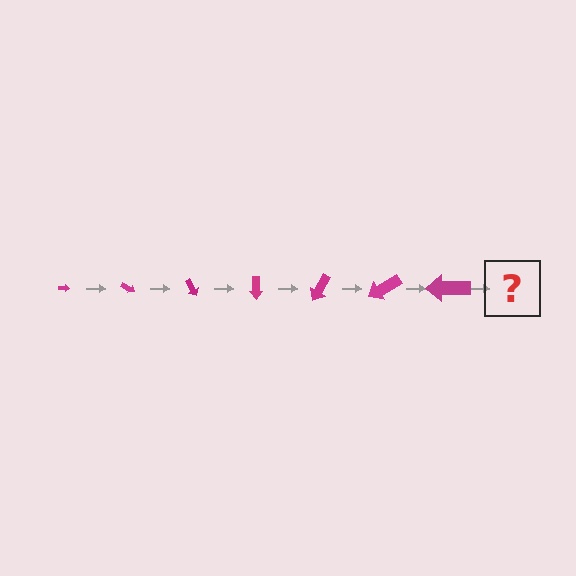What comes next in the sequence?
The next element should be an arrow, larger than the previous one and rotated 210 degrees from the start.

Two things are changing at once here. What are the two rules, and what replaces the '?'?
The two rules are that the arrow grows larger each step and it rotates 30 degrees each step. The '?' should be an arrow, larger than the previous one and rotated 210 degrees from the start.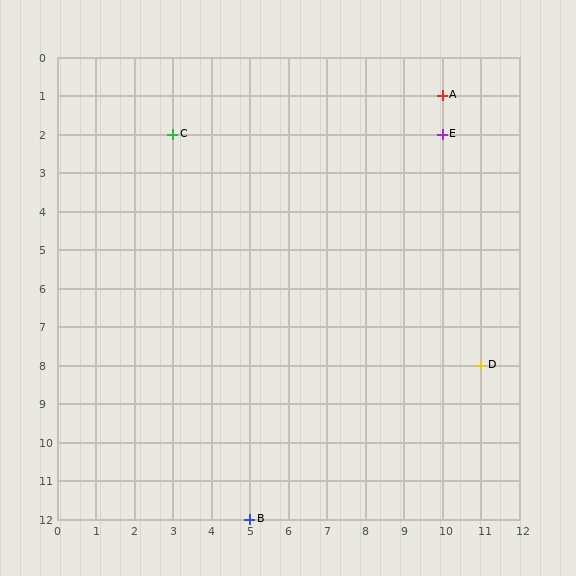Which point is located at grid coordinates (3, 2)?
Point C is at (3, 2).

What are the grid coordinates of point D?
Point D is at grid coordinates (11, 8).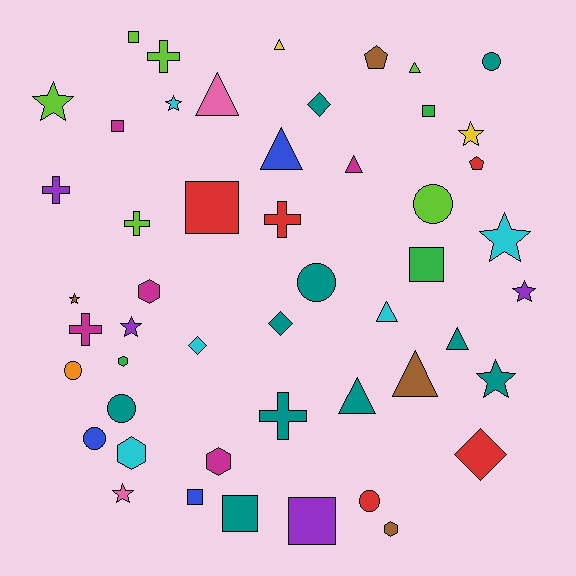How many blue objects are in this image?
There are 3 blue objects.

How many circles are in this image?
There are 7 circles.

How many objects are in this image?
There are 50 objects.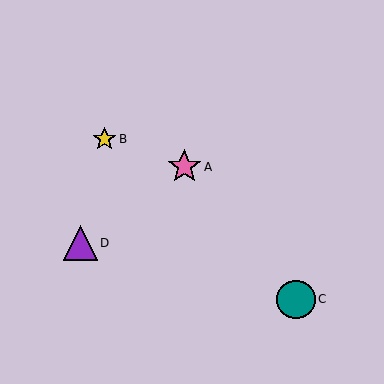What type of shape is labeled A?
Shape A is a pink star.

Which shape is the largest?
The teal circle (labeled C) is the largest.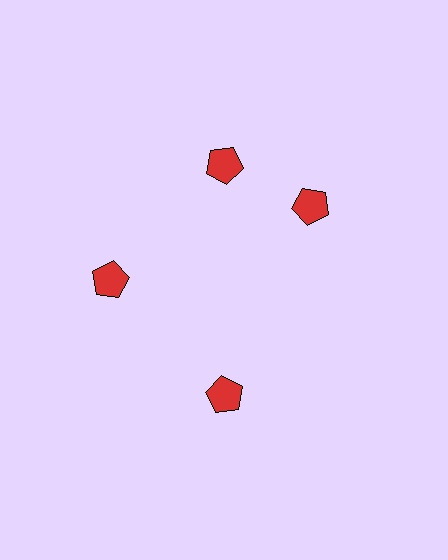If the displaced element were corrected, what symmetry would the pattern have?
It would have 4-fold rotational symmetry — the pattern would map onto itself every 90 degrees.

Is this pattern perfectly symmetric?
No. The 4 red pentagons are arranged in a ring, but one element near the 3 o'clock position is rotated out of alignment along the ring, breaking the 4-fold rotational symmetry.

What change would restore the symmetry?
The symmetry would be restored by rotating it back into even spacing with its neighbors so that all 4 pentagons sit at equal angles and equal distance from the center.